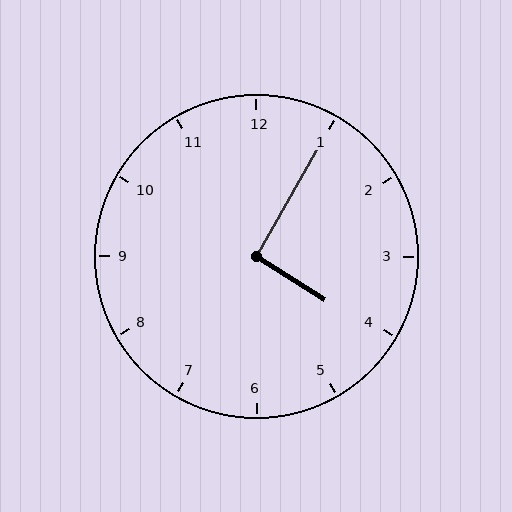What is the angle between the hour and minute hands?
Approximately 92 degrees.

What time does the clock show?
4:05.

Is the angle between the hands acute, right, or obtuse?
It is right.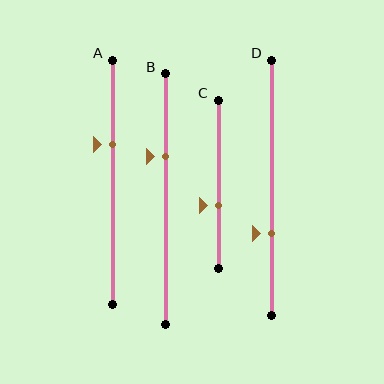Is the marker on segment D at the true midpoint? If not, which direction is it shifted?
No, the marker on segment D is shifted downward by about 18% of the segment length.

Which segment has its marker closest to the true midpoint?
Segment C has its marker closest to the true midpoint.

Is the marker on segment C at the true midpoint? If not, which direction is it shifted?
No, the marker on segment C is shifted downward by about 13% of the segment length.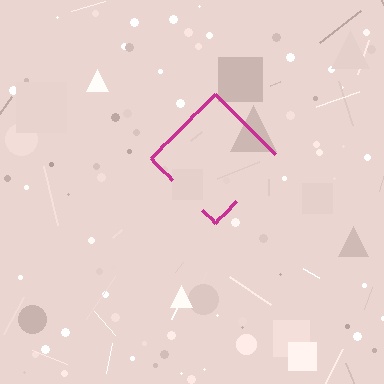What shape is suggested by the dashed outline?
The dashed outline suggests a diamond.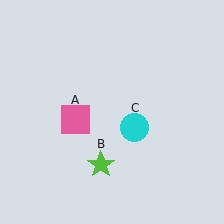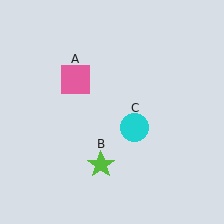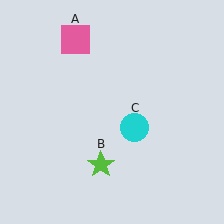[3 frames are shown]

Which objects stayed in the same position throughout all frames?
Lime star (object B) and cyan circle (object C) remained stationary.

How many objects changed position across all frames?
1 object changed position: pink square (object A).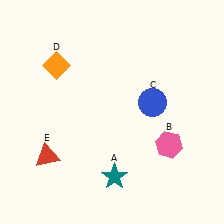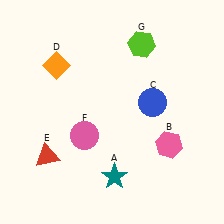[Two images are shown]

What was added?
A pink circle (F), a lime hexagon (G) were added in Image 2.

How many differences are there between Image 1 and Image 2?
There are 2 differences between the two images.